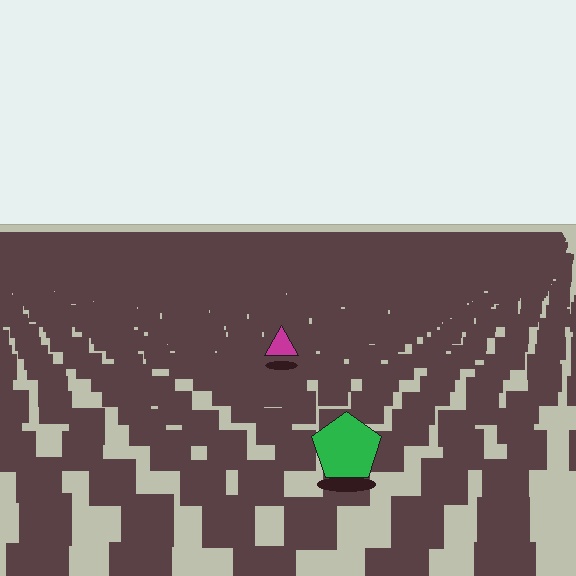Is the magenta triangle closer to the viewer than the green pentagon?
No. The green pentagon is closer — you can tell from the texture gradient: the ground texture is coarser near it.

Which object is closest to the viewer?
The green pentagon is closest. The texture marks near it are larger and more spread out.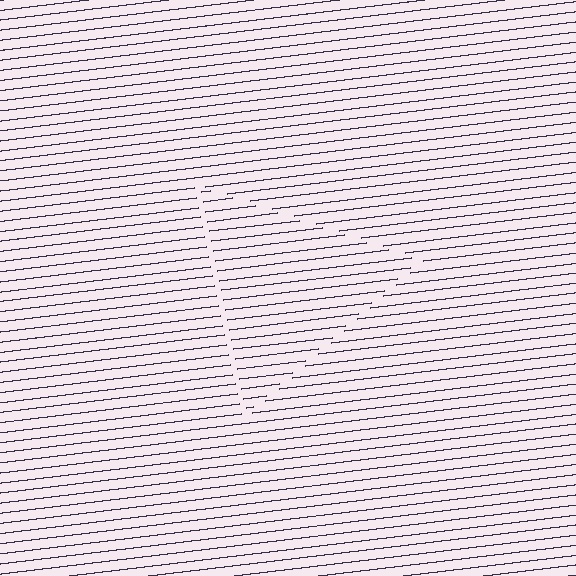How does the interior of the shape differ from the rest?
The interior of the shape contains the same grating, shifted by half a period — the contour is defined by the phase discontinuity where line-ends from the inner and outer gratings abut.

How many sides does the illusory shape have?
3 sides — the line-ends trace a triangle.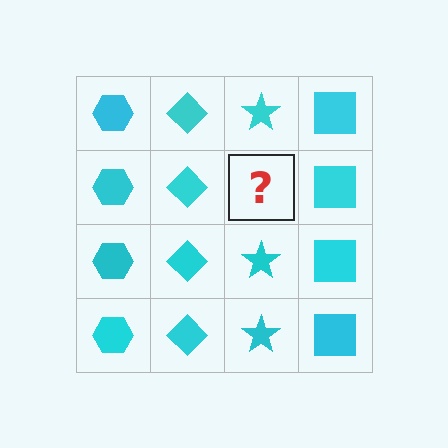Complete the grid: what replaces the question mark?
The question mark should be replaced with a cyan star.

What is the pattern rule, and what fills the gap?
The rule is that each column has a consistent shape. The gap should be filled with a cyan star.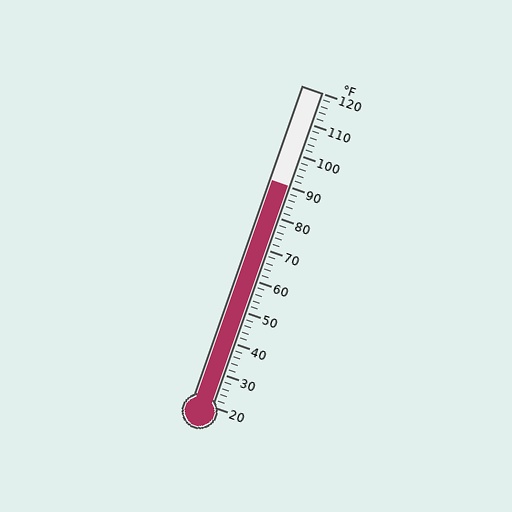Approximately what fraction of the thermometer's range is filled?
The thermometer is filled to approximately 70% of its range.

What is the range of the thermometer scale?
The thermometer scale ranges from 20°F to 120°F.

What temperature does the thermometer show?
The thermometer shows approximately 90°F.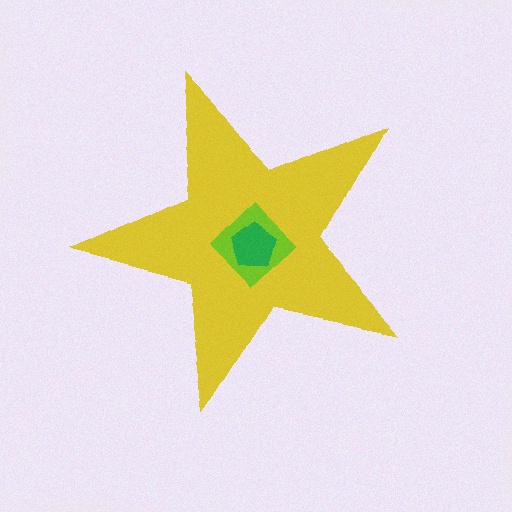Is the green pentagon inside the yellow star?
Yes.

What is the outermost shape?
The yellow star.